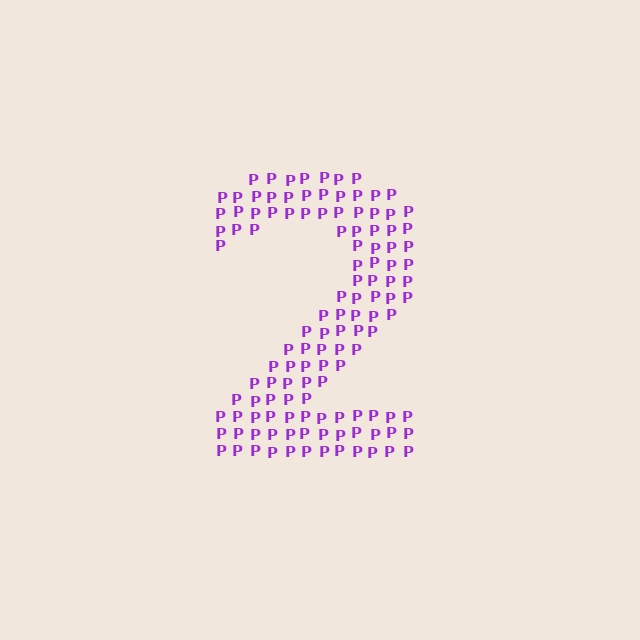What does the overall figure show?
The overall figure shows the digit 2.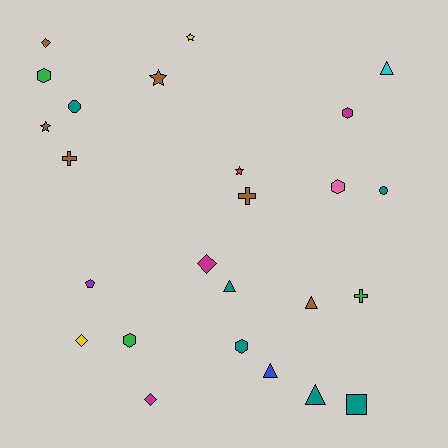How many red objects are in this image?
There is 1 red object.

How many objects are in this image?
There are 25 objects.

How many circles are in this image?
There are 2 circles.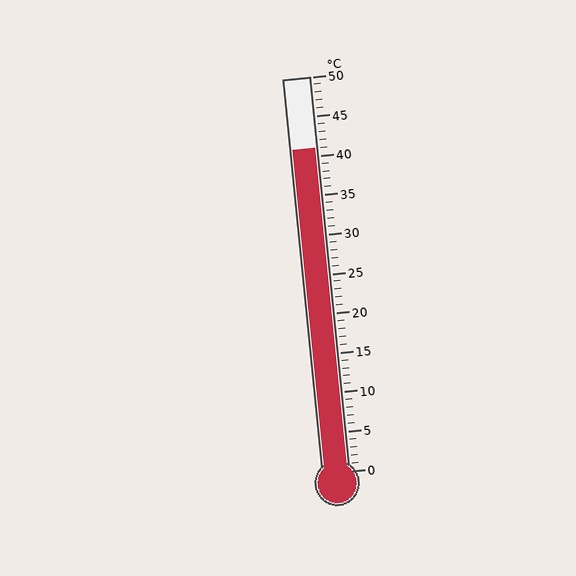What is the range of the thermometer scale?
The thermometer scale ranges from 0°C to 50°C.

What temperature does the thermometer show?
The thermometer shows approximately 41°C.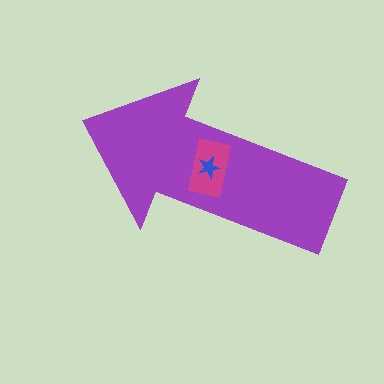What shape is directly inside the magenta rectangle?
The blue star.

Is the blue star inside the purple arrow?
Yes.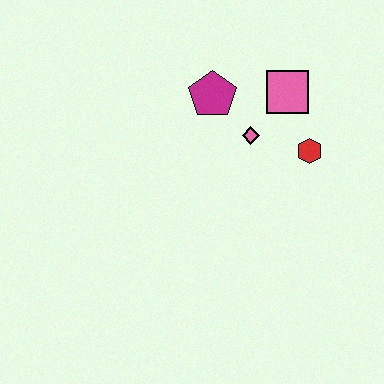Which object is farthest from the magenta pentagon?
The red hexagon is farthest from the magenta pentagon.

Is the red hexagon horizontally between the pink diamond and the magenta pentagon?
No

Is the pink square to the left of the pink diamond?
No